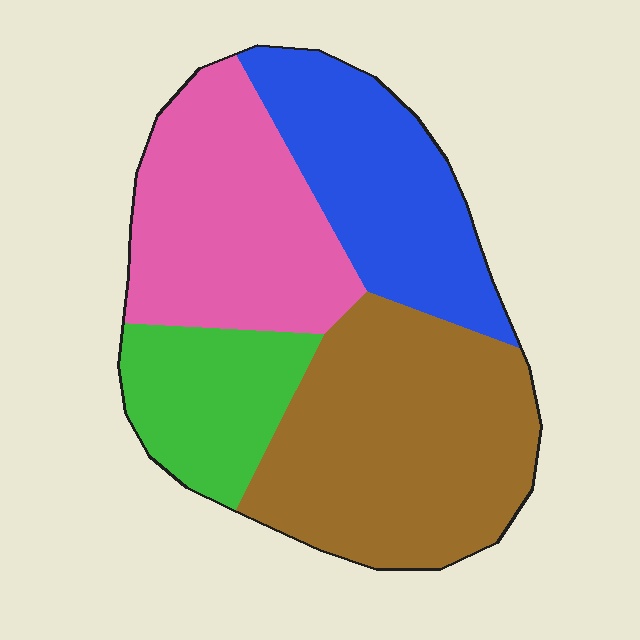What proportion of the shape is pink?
Pink takes up about one quarter (1/4) of the shape.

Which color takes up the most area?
Brown, at roughly 35%.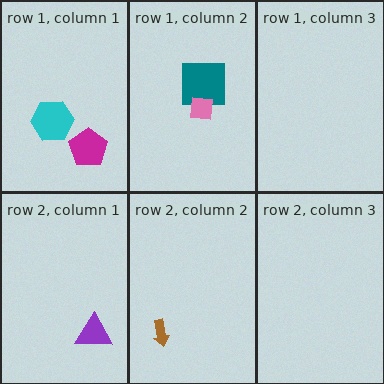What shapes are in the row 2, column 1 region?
The purple triangle.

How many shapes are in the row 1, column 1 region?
2.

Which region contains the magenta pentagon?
The row 1, column 1 region.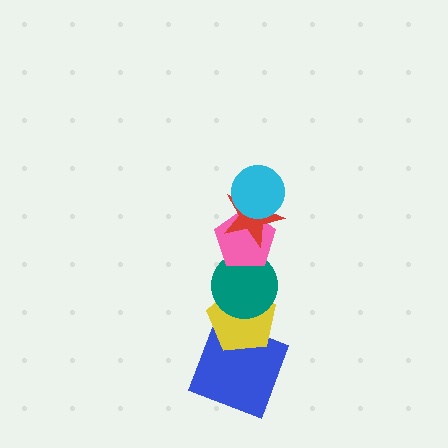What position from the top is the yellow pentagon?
The yellow pentagon is 5th from the top.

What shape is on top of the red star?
The cyan circle is on top of the red star.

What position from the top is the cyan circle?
The cyan circle is 1st from the top.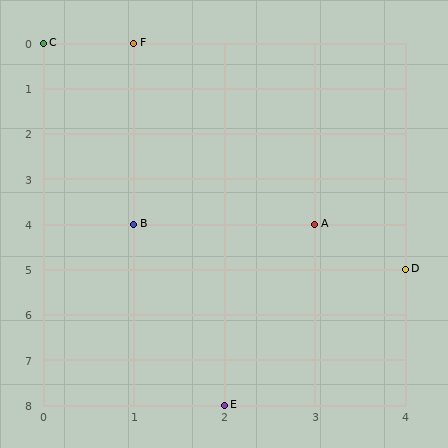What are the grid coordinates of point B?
Point B is at grid coordinates (1, 4).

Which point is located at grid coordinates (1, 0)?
Point F is at (1, 0).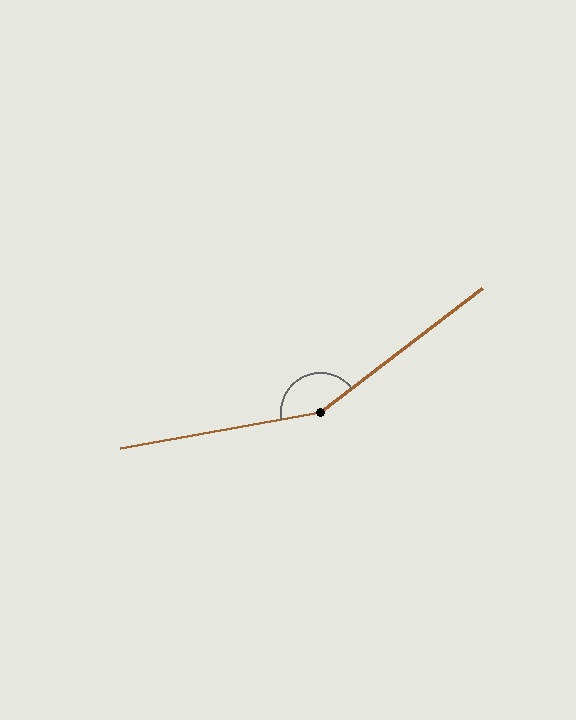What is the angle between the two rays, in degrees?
Approximately 153 degrees.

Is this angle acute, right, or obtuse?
It is obtuse.